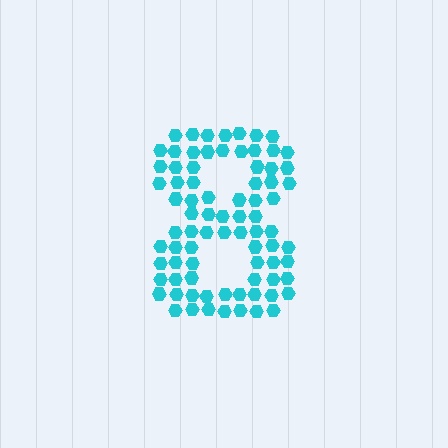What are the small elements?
The small elements are hexagons.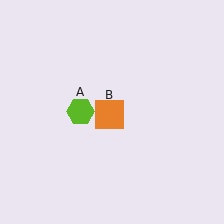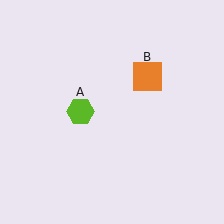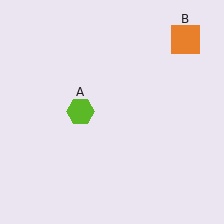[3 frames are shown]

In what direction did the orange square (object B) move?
The orange square (object B) moved up and to the right.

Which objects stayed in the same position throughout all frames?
Lime hexagon (object A) remained stationary.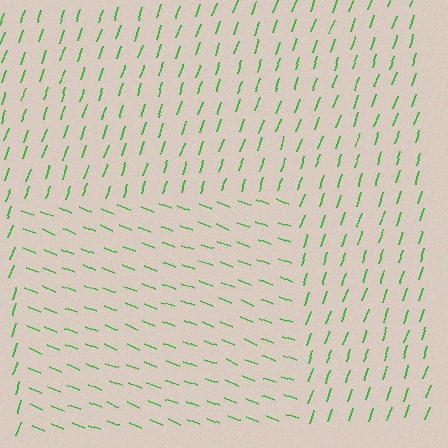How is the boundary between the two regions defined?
The boundary is defined purely by a change in line orientation (approximately 88 degrees difference). All lines are the same color and thickness.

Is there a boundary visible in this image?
Yes, there is a texture boundary formed by a change in line orientation.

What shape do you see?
I see a rectangle.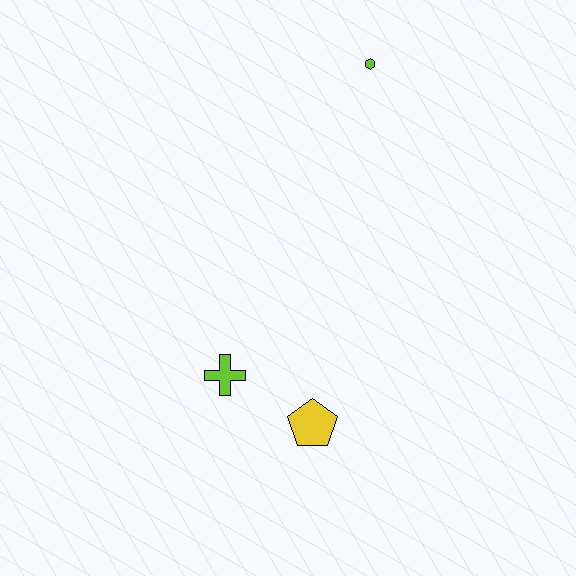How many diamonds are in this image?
There are no diamonds.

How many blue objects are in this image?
There are no blue objects.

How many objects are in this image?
There are 3 objects.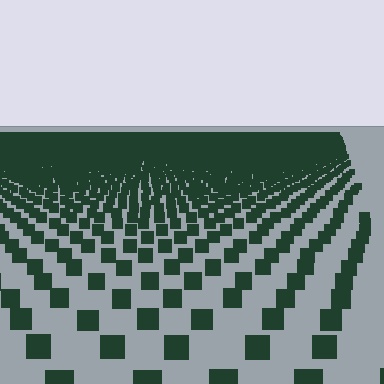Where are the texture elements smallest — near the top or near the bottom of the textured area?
Near the top.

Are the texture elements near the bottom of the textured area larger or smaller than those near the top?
Larger. Near the bottom, elements are closer to the viewer and appear at a bigger on-screen size.